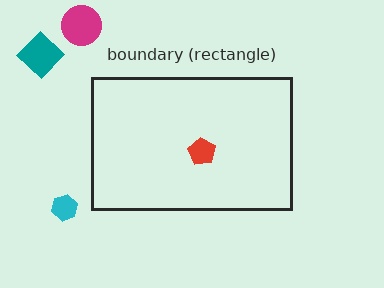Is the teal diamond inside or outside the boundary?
Outside.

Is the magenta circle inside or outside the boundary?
Outside.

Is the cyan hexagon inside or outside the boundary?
Outside.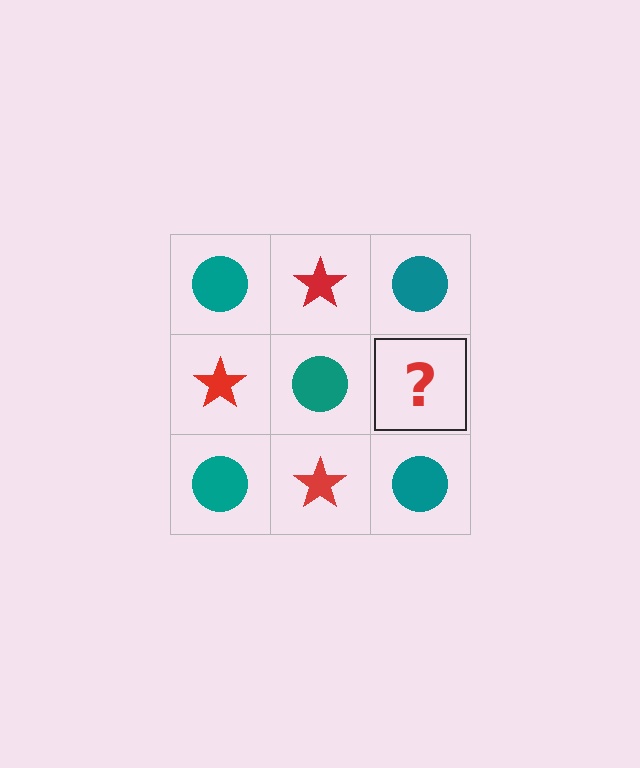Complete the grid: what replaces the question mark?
The question mark should be replaced with a red star.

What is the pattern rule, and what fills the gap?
The rule is that it alternates teal circle and red star in a checkerboard pattern. The gap should be filled with a red star.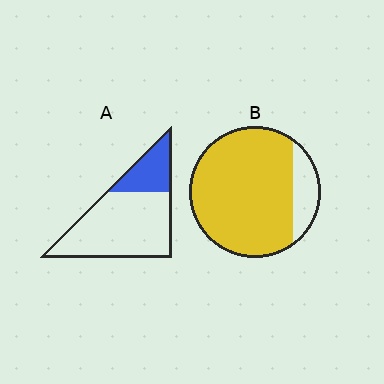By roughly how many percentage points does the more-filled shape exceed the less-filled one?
By roughly 60 percentage points (B over A).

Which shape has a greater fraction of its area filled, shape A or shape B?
Shape B.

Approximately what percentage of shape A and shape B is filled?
A is approximately 25% and B is approximately 85%.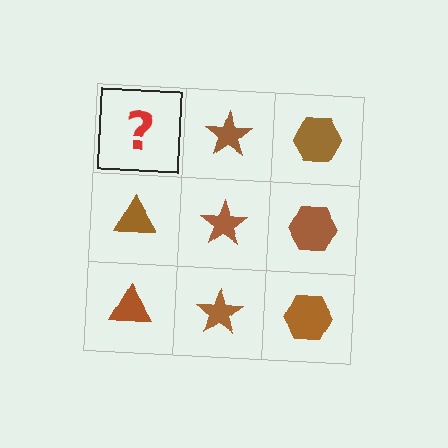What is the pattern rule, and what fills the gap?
The rule is that each column has a consistent shape. The gap should be filled with a brown triangle.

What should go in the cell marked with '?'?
The missing cell should contain a brown triangle.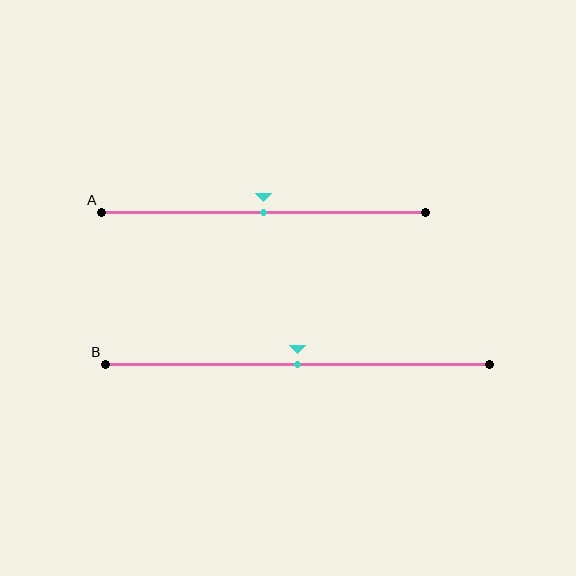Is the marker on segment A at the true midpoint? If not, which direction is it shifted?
Yes, the marker on segment A is at the true midpoint.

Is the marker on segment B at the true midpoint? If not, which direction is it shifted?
Yes, the marker on segment B is at the true midpoint.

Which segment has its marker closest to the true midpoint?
Segment A has its marker closest to the true midpoint.